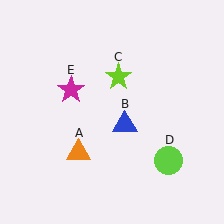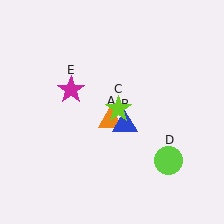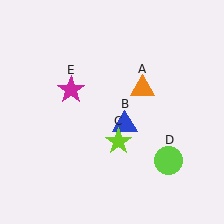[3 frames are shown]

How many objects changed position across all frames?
2 objects changed position: orange triangle (object A), lime star (object C).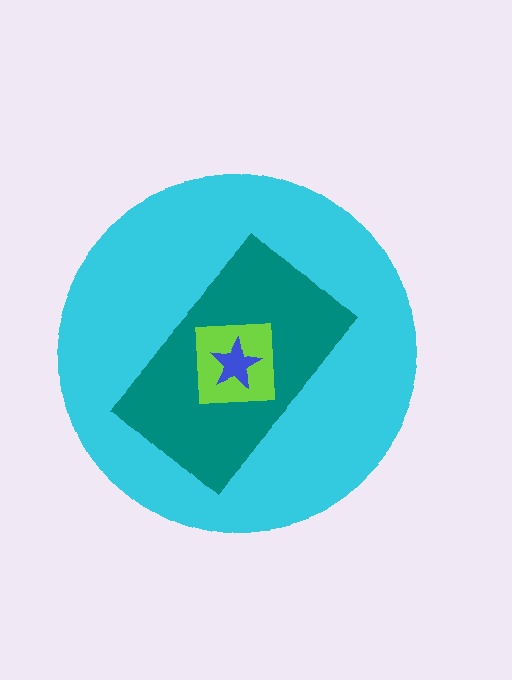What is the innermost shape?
The blue star.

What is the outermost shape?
The cyan circle.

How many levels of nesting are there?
4.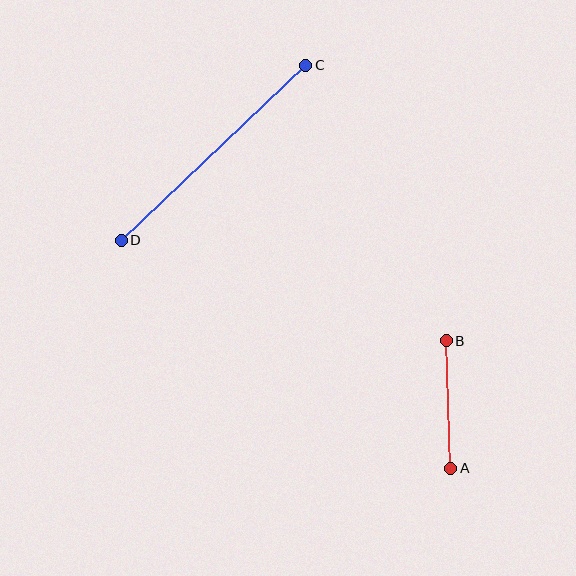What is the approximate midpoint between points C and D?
The midpoint is at approximately (213, 153) pixels.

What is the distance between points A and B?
The distance is approximately 128 pixels.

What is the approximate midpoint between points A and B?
The midpoint is at approximately (449, 405) pixels.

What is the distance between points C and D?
The distance is approximately 255 pixels.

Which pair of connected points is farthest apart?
Points C and D are farthest apart.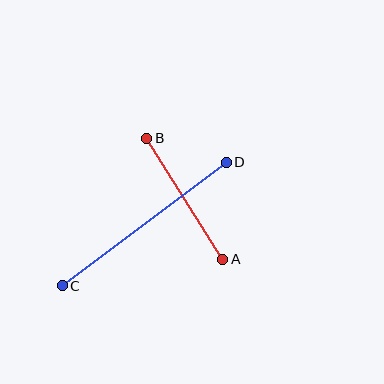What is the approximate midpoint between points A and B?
The midpoint is at approximately (185, 199) pixels.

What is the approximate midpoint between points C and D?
The midpoint is at approximately (144, 224) pixels.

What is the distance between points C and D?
The distance is approximately 205 pixels.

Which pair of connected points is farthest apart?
Points C and D are farthest apart.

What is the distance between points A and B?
The distance is approximately 143 pixels.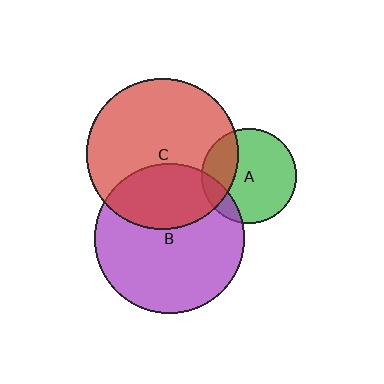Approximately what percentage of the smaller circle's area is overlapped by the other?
Approximately 25%.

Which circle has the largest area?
Circle C (red).